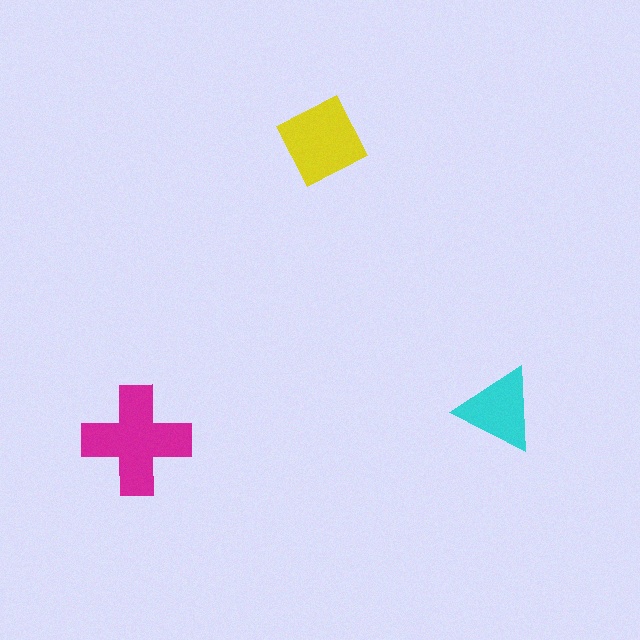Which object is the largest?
The magenta cross.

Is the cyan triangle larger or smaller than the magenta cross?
Smaller.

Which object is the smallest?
The cyan triangle.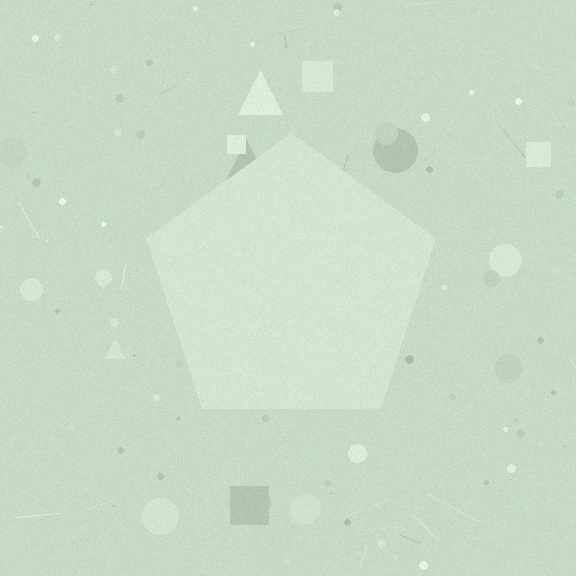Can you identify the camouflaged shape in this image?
The camouflaged shape is a pentagon.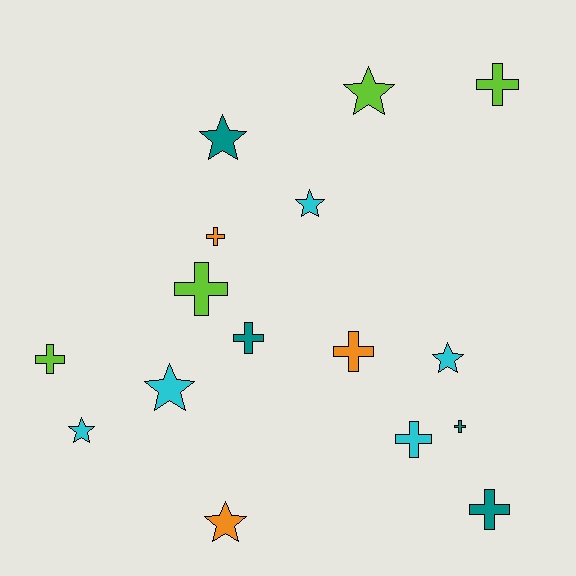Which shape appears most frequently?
Cross, with 9 objects.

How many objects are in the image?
There are 16 objects.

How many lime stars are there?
There is 1 lime star.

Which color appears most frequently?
Cyan, with 5 objects.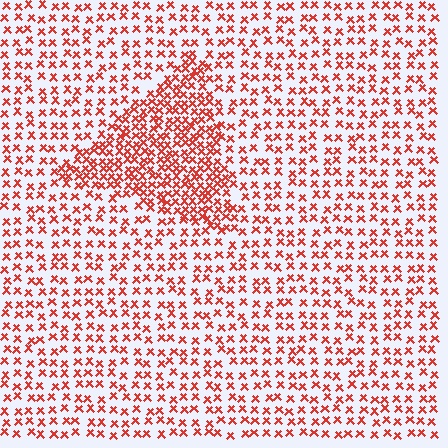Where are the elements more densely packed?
The elements are more densely packed inside the triangle boundary.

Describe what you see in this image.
The image contains small red elements arranged at two different densities. A triangle-shaped region is visible where the elements are more densely packed than the surrounding area.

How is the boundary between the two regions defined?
The boundary is defined by a change in element density (approximately 2.1x ratio). All elements are the same color, size, and shape.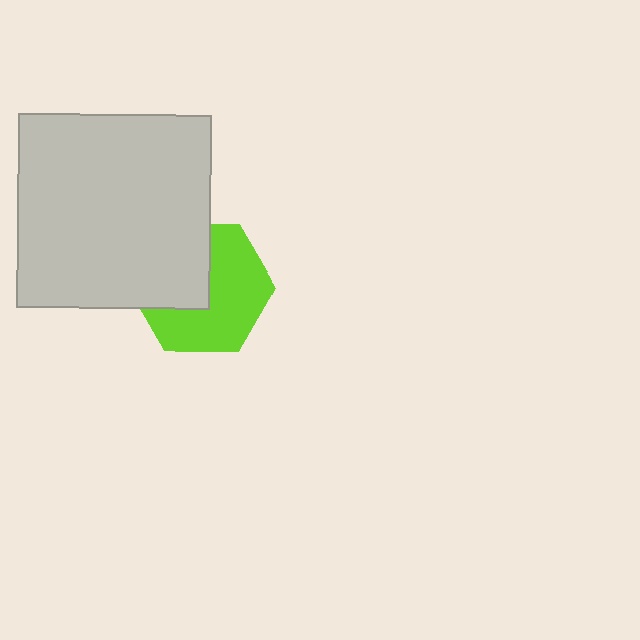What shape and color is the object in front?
The object in front is a light gray square.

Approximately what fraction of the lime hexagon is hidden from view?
Roughly 40% of the lime hexagon is hidden behind the light gray square.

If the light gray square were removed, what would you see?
You would see the complete lime hexagon.